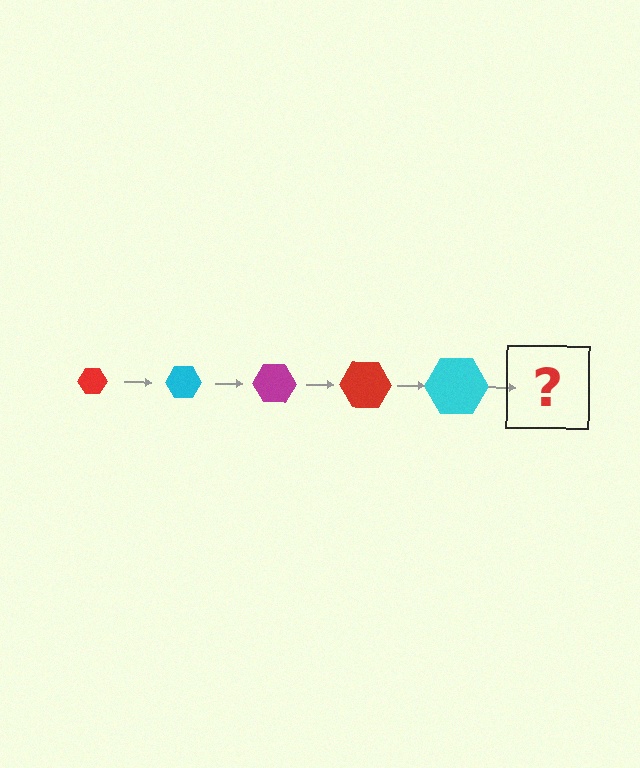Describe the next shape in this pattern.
It should be a magenta hexagon, larger than the previous one.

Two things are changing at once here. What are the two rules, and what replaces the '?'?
The two rules are that the hexagon grows larger each step and the color cycles through red, cyan, and magenta. The '?' should be a magenta hexagon, larger than the previous one.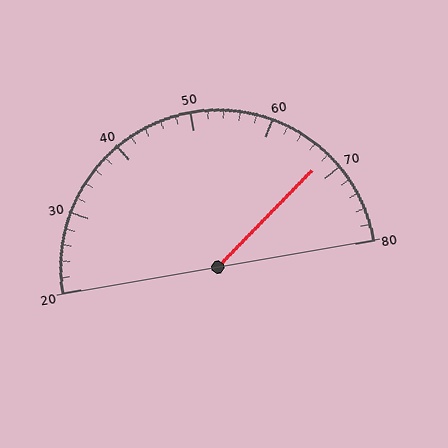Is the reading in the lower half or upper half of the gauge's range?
The reading is in the upper half of the range (20 to 80).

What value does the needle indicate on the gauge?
The needle indicates approximately 68.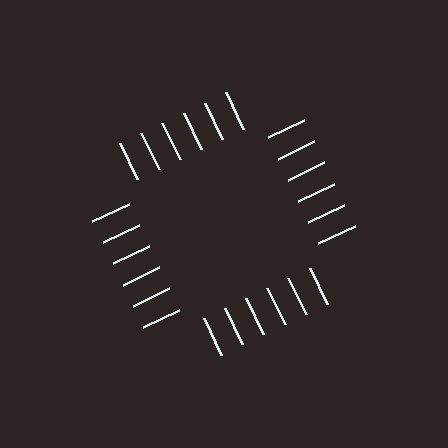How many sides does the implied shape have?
4 sides — the line-ends trace a square.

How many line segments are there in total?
24 — 6 along each of the 4 edges.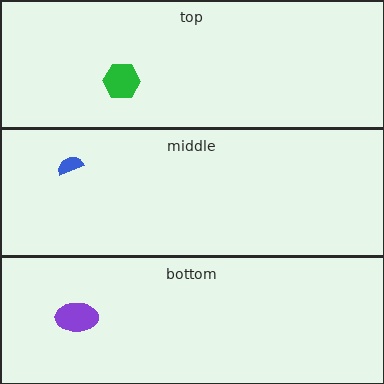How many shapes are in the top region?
1.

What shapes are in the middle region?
The blue semicircle.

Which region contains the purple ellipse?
The bottom region.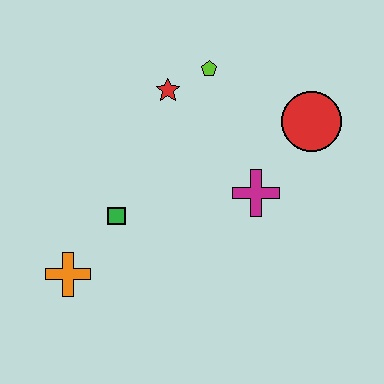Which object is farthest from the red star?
The orange cross is farthest from the red star.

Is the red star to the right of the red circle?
No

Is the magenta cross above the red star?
No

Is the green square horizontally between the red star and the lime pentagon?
No